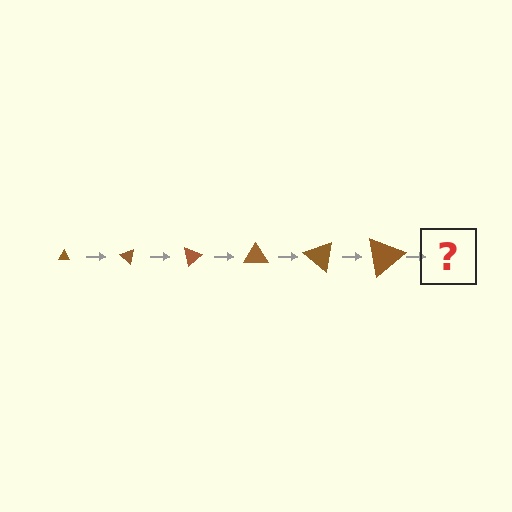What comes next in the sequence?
The next element should be a triangle, larger than the previous one and rotated 240 degrees from the start.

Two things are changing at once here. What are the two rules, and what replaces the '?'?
The two rules are that the triangle grows larger each step and it rotates 40 degrees each step. The '?' should be a triangle, larger than the previous one and rotated 240 degrees from the start.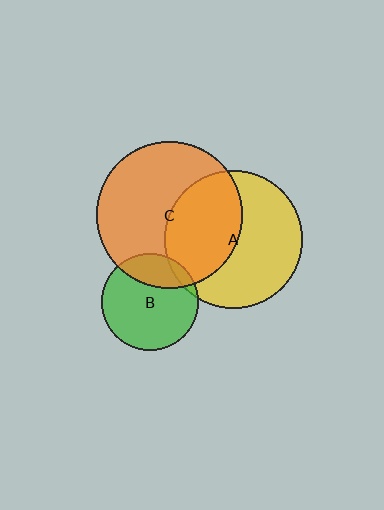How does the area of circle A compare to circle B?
Approximately 2.0 times.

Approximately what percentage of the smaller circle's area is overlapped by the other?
Approximately 5%.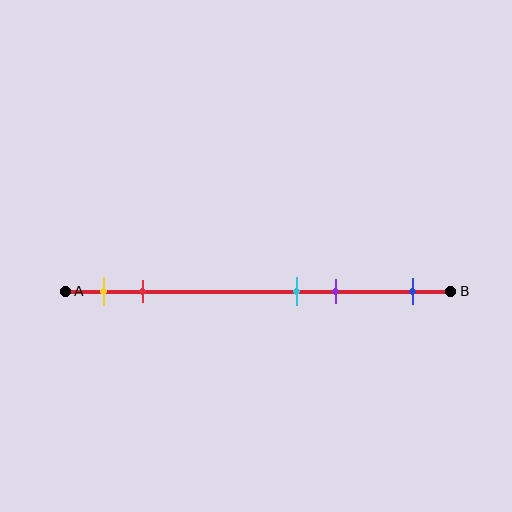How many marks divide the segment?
There are 5 marks dividing the segment.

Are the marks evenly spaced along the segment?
No, the marks are not evenly spaced.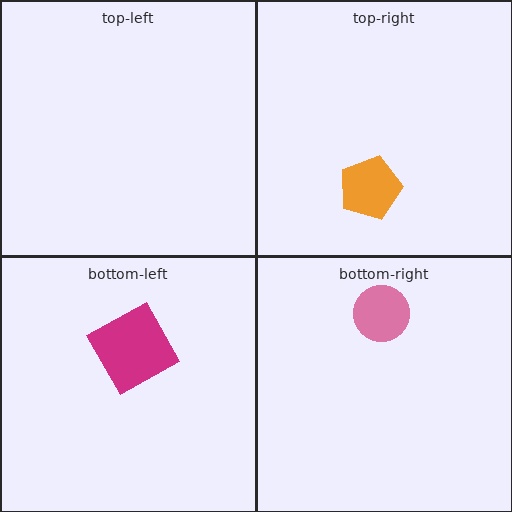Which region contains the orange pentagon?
The top-right region.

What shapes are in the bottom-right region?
The pink circle.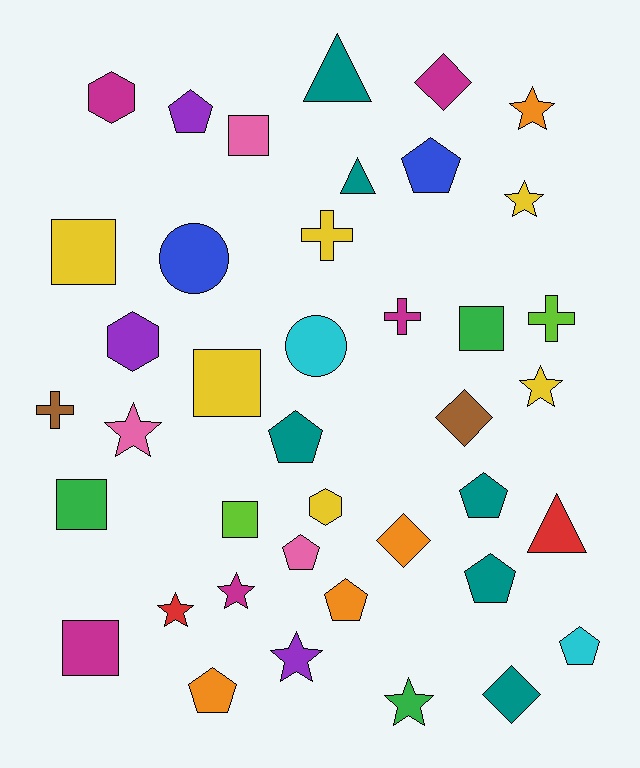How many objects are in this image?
There are 40 objects.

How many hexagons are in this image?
There are 3 hexagons.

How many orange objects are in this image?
There are 4 orange objects.